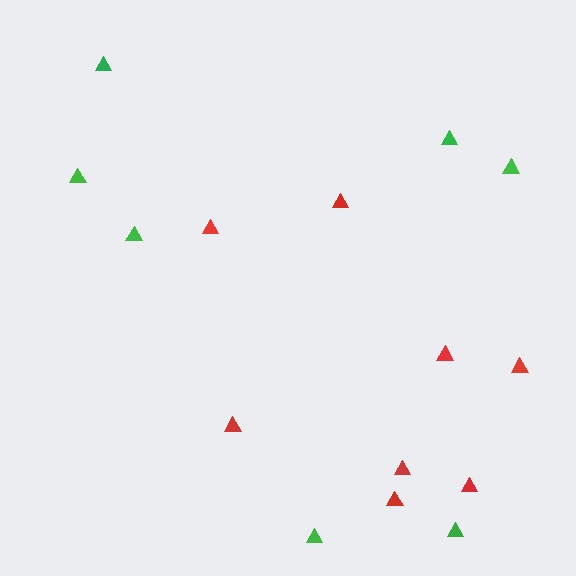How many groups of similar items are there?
There are 2 groups: one group of green triangles (7) and one group of red triangles (8).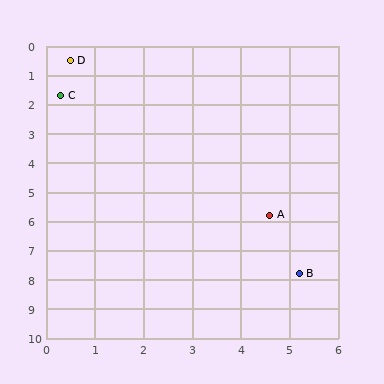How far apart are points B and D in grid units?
Points B and D are about 8.7 grid units apart.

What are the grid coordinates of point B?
Point B is at approximately (5.2, 7.8).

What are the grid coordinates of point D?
Point D is at approximately (0.5, 0.5).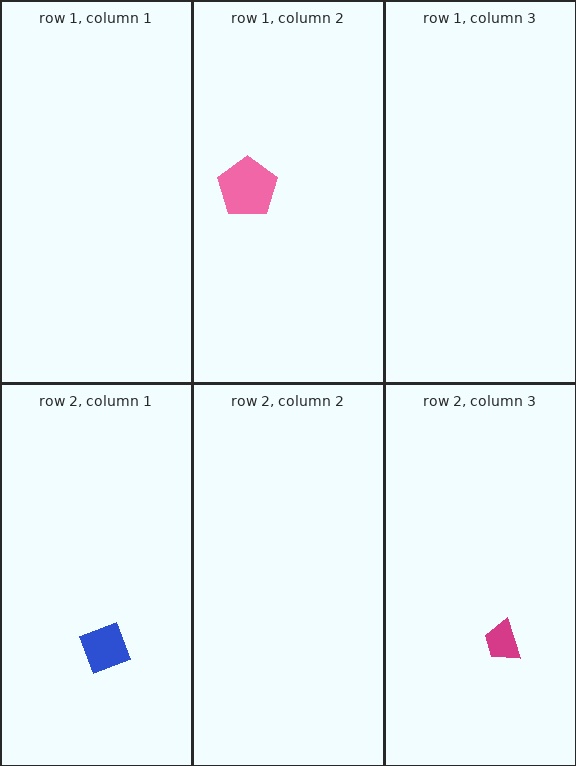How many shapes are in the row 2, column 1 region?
1.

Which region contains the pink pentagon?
The row 1, column 2 region.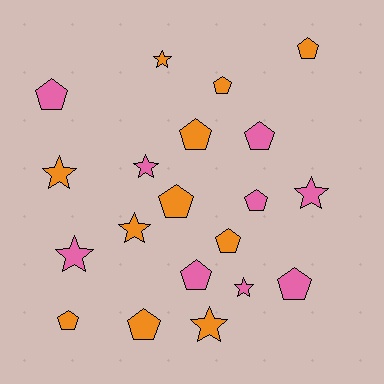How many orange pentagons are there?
There are 7 orange pentagons.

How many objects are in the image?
There are 20 objects.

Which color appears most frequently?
Orange, with 11 objects.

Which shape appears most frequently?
Pentagon, with 12 objects.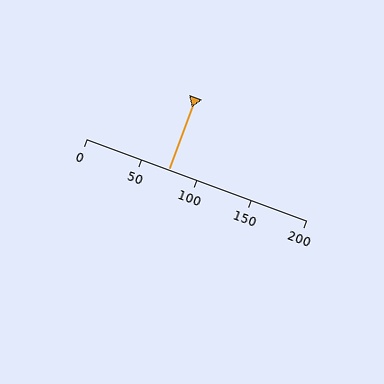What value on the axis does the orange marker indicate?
The marker indicates approximately 75.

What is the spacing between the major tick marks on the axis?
The major ticks are spaced 50 apart.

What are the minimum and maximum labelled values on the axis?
The axis runs from 0 to 200.